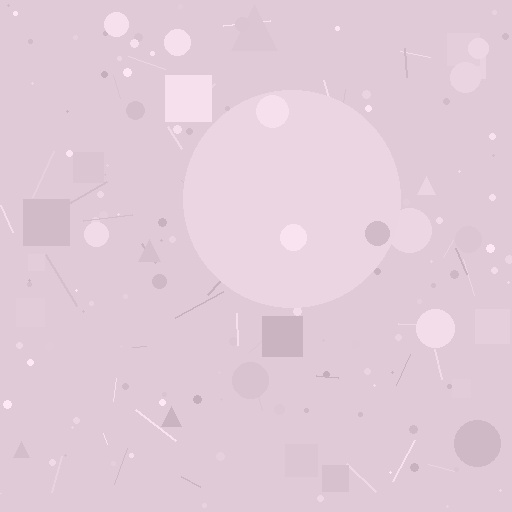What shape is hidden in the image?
A circle is hidden in the image.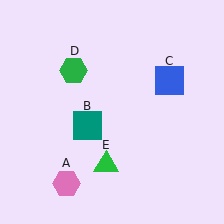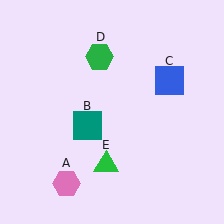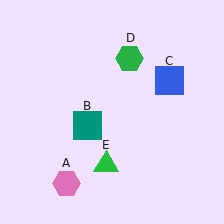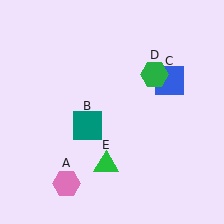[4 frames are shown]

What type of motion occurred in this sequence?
The green hexagon (object D) rotated clockwise around the center of the scene.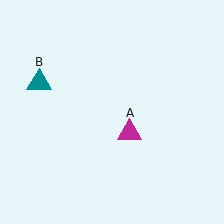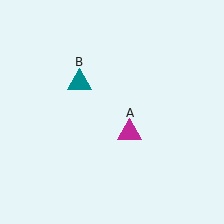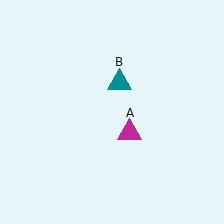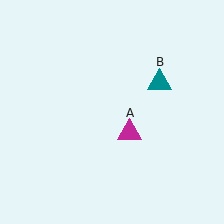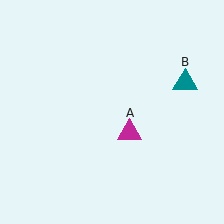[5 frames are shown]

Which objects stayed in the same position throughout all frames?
Magenta triangle (object A) remained stationary.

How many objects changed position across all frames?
1 object changed position: teal triangle (object B).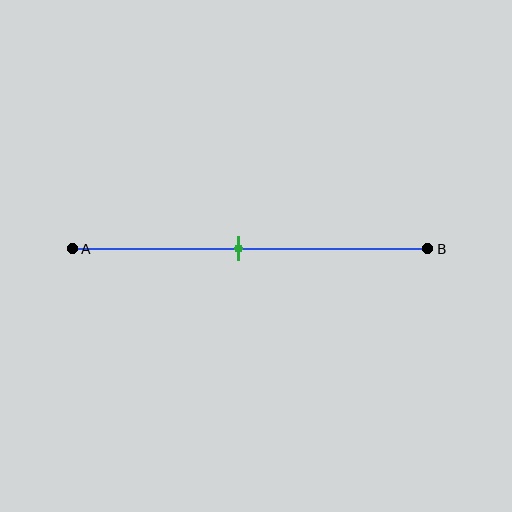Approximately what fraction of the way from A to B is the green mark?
The green mark is approximately 45% of the way from A to B.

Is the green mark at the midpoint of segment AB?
No, the mark is at about 45% from A, not at the 50% midpoint.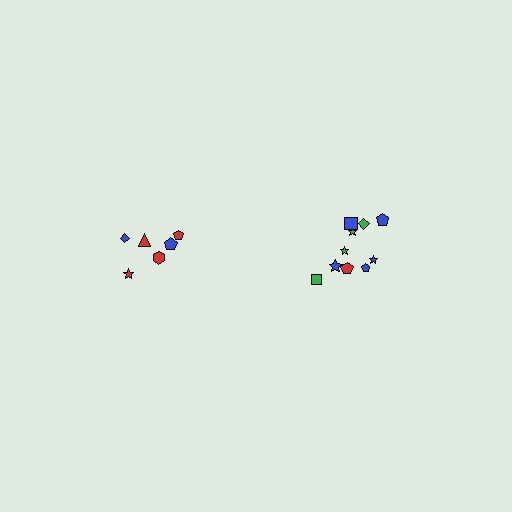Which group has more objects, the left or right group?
The right group.